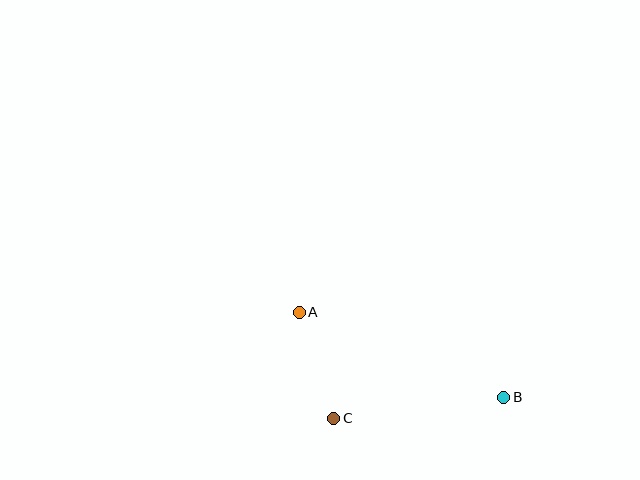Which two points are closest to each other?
Points A and C are closest to each other.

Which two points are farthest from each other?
Points A and B are farthest from each other.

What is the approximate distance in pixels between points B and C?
The distance between B and C is approximately 171 pixels.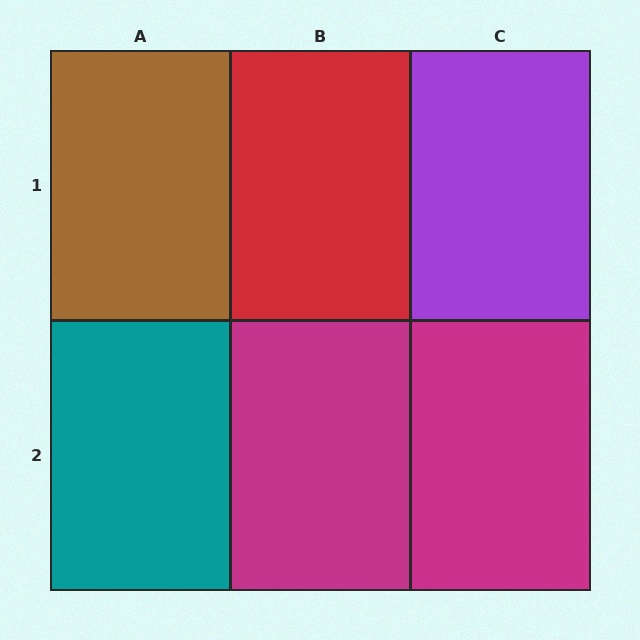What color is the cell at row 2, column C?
Magenta.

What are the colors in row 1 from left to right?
Brown, red, purple.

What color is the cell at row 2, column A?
Teal.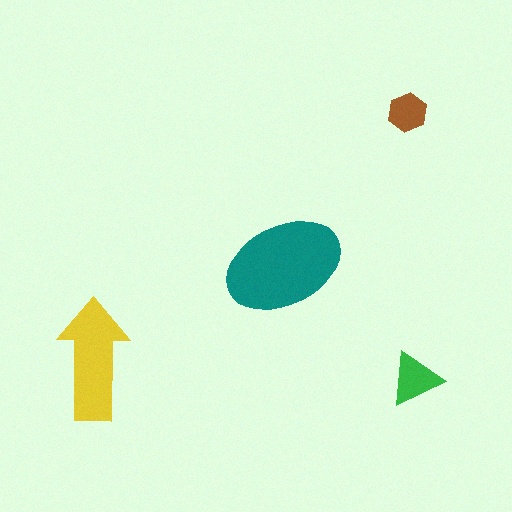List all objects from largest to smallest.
The teal ellipse, the yellow arrow, the green triangle, the brown hexagon.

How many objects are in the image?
There are 4 objects in the image.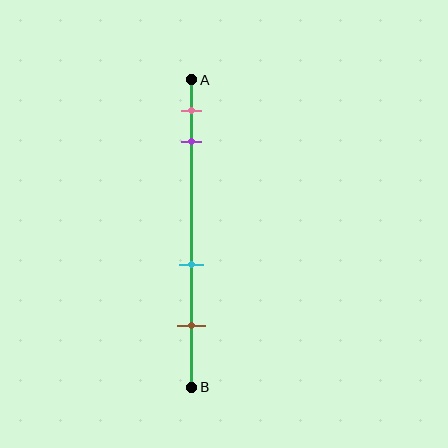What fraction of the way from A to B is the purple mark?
The purple mark is approximately 20% (0.2) of the way from A to B.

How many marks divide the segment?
There are 4 marks dividing the segment.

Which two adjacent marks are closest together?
The pink and purple marks are the closest adjacent pair.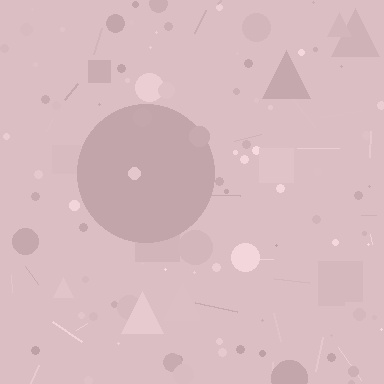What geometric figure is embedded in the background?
A circle is embedded in the background.